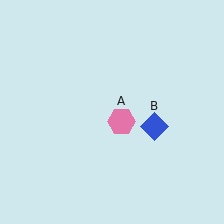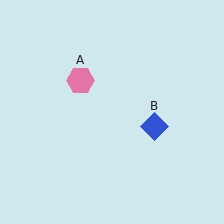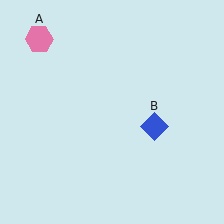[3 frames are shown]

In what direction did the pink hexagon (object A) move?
The pink hexagon (object A) moved up and to the left.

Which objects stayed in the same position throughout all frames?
Blue diamond (object B) remained stationary.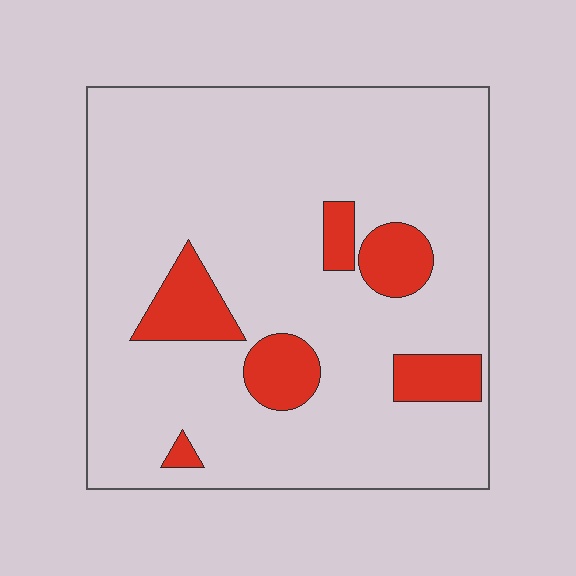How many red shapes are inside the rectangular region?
6.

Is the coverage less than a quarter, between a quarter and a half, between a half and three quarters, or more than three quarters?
Less than a quarter.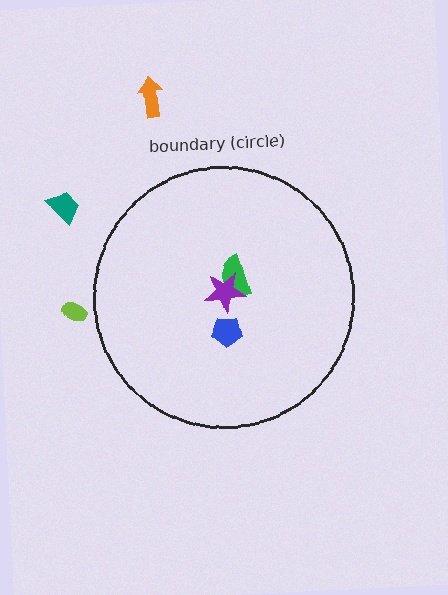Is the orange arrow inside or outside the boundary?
Outside.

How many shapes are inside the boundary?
3 inside, 3 outside.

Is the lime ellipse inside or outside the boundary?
Outside.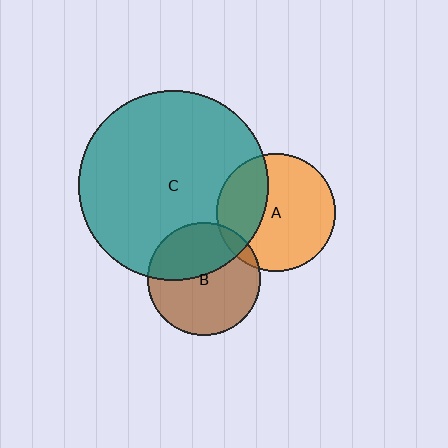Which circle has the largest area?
Circle C (teal).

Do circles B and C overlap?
Yes.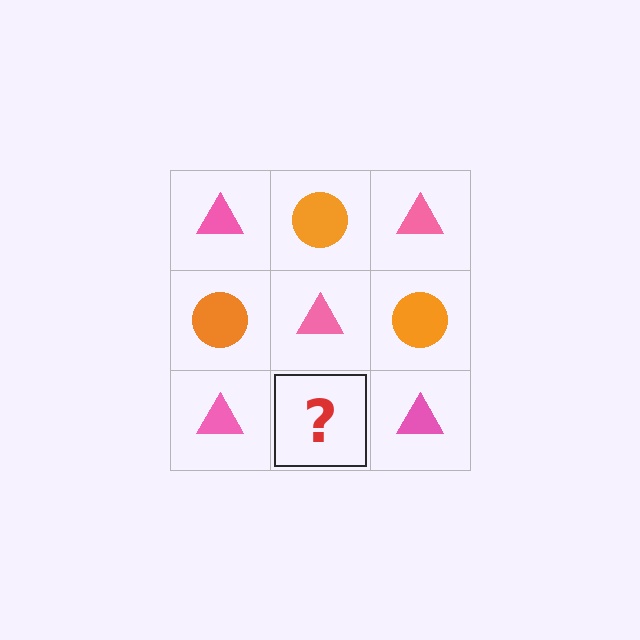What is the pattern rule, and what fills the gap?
The rule is that it alternates pink triangle and orange circle in a checkerboard pattern. The gap should be filled with an orange circle.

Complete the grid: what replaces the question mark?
The question mark should be replaced with an orange circle.